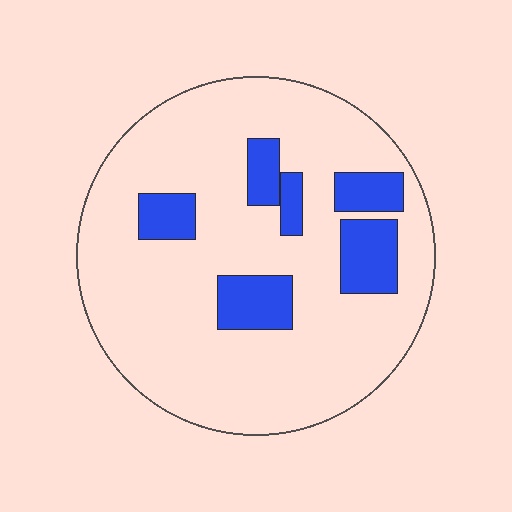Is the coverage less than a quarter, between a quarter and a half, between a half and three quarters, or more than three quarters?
Less than a quarter.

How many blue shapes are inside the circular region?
6.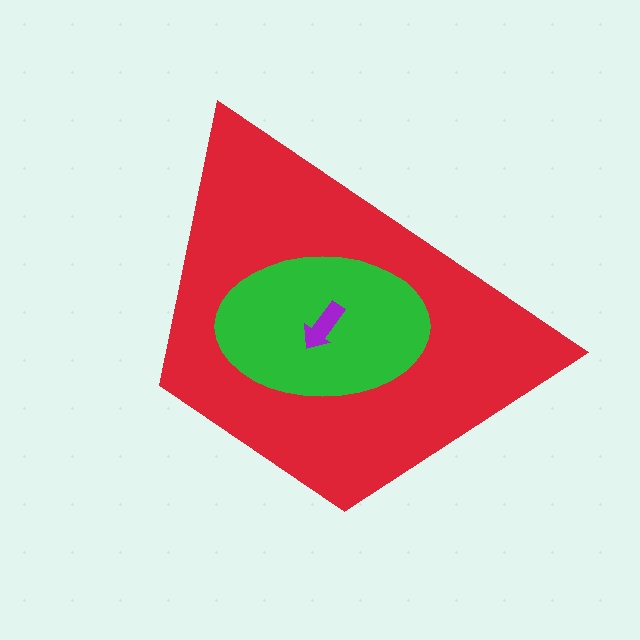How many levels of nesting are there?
3.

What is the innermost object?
The purple arrow.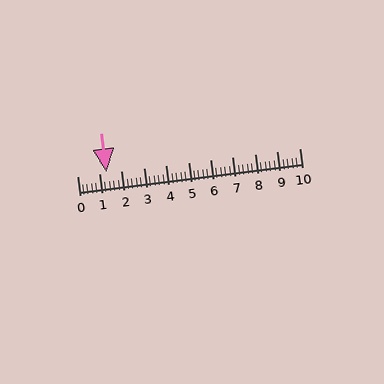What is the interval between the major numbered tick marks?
The major tick marks are spaced 1 units apart.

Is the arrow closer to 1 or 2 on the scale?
The arrow is closer to 1.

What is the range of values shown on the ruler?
The ruler shows values from 0 to 10.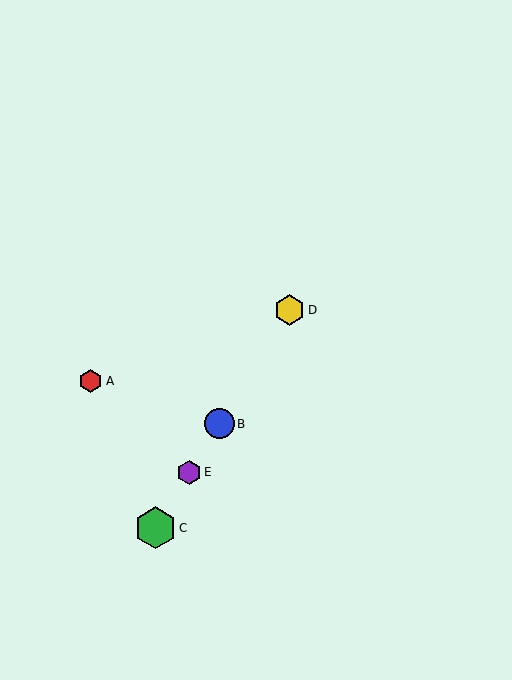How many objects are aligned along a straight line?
4 objects (B, C, D, E) are aligned along a straight line.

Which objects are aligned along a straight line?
Objects B, C, D, E are aligned along a straight line.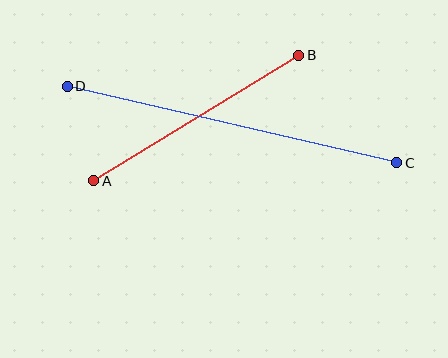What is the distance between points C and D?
The distance is approximately 338 pixels.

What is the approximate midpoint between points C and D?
The midpoint is at approximately (232, 124) pixels.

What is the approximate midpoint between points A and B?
The midpoint is at approximately (196, 118) pixels.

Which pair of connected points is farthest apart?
Points C and D are farthest apart.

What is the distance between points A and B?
The distance is approximately 240 pixels.